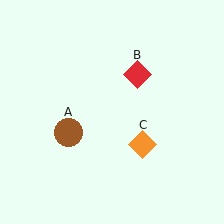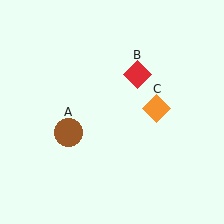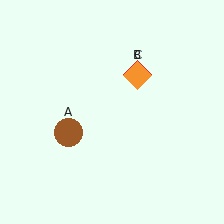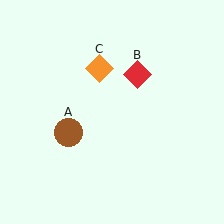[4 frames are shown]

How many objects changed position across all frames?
1 object changed position: orange diamond (object C).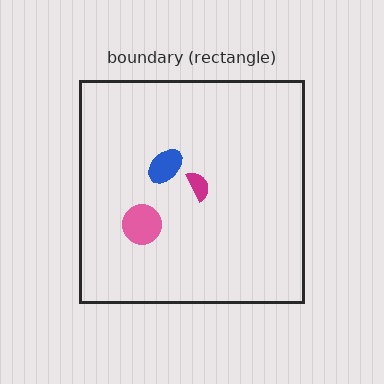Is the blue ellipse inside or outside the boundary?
Inside.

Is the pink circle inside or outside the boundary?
Inside.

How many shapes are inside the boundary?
3 inside, 0 outside.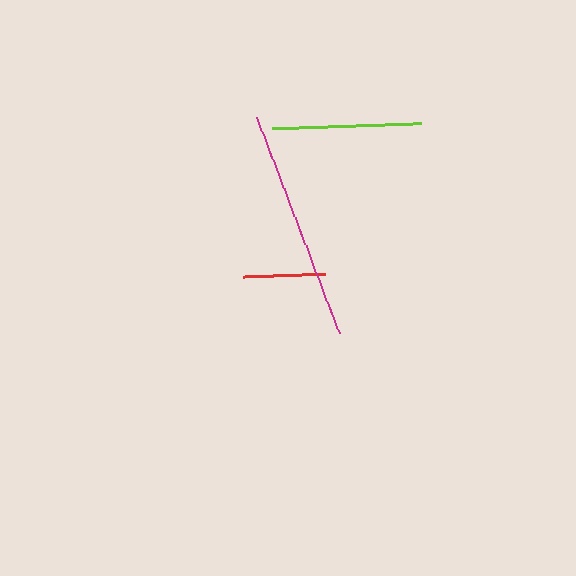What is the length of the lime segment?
The lime segment is approximately 149 pixels long.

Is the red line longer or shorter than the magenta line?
The magenta line is longer than the red line.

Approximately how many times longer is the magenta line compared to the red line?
The magenta line is approximately 2.8 times the length of the red line.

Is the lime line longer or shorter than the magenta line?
The magenta line is longer than the lime line.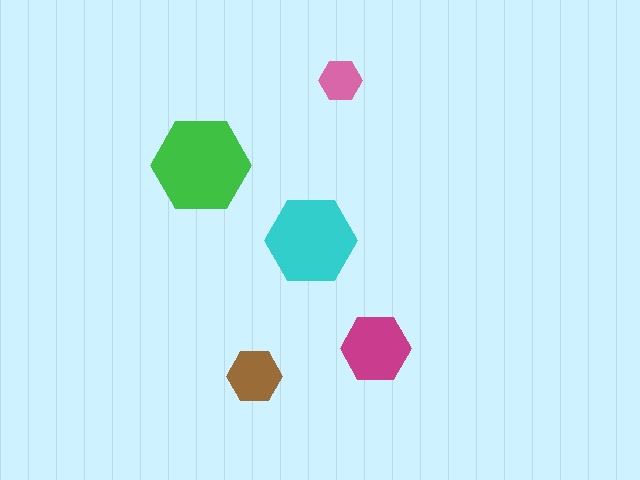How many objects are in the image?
There are 5 objects in the image.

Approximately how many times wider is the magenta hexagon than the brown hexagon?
About 1.5 times wider.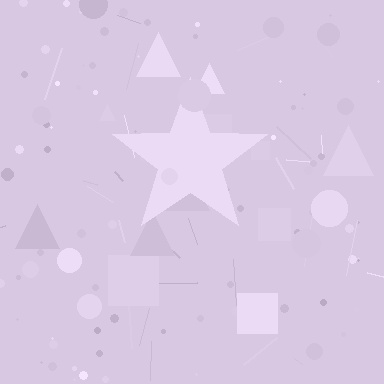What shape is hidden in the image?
A star is hidden in the image.